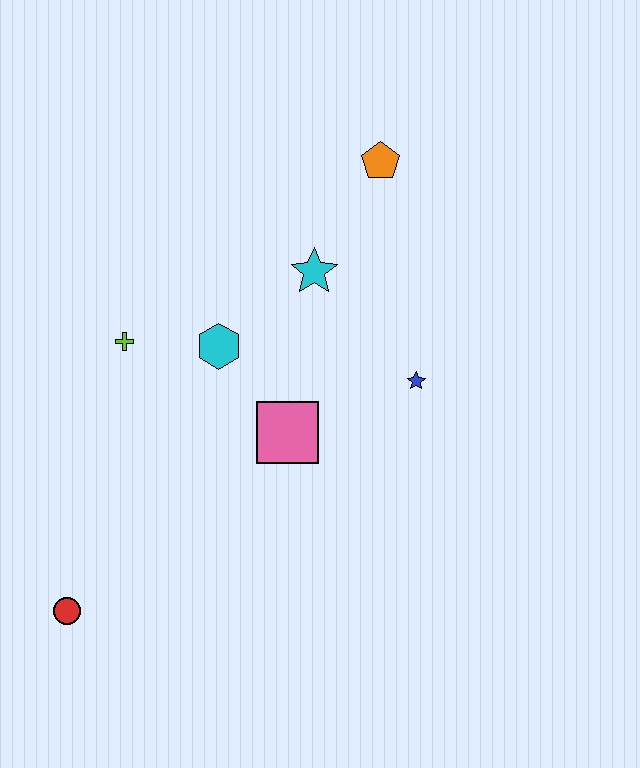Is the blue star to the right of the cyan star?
Yes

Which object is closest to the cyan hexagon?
The lime cross is closest to the cyan hexagon.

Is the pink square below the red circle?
No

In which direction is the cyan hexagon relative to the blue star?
The cyan hexagon is to the left of the blue star.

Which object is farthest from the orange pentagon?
The red circle is farthest from the orange pentagon.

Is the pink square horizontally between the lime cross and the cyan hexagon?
No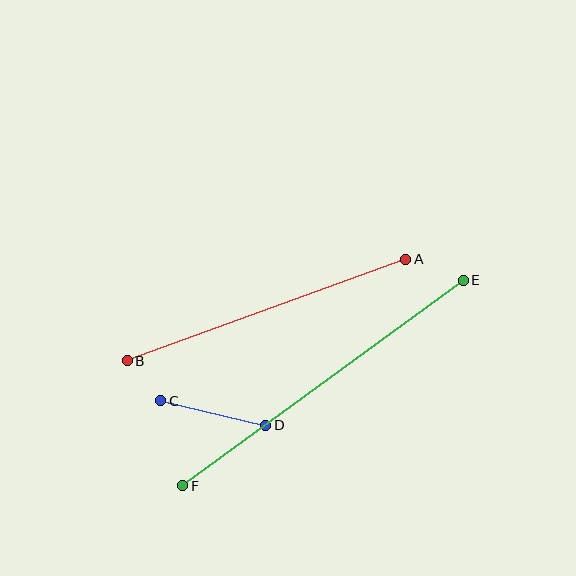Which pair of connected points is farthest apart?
Points E and F are farthest apart.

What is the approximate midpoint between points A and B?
The midpoint is at approximately (267, 310) pixels.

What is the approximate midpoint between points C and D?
The midpoint is at approximately (213, 413) pixels.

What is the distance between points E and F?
The distance is approximately 347 pixels.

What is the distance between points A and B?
The distance is approximately 296 pixels.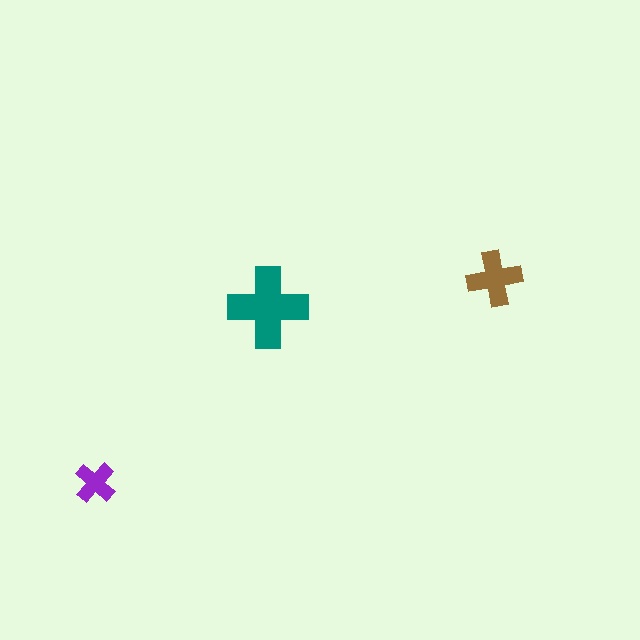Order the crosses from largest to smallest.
the teal one, the brown one, the purple one.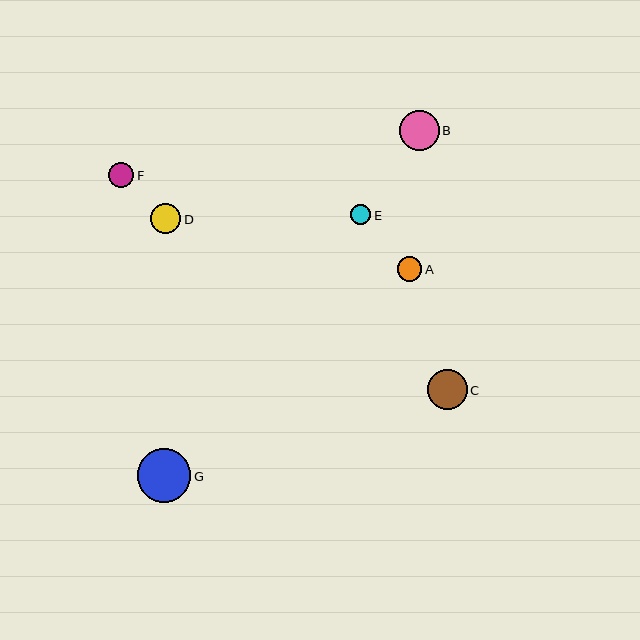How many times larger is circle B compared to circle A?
Circle B is approximately 1.6 times the size of circle A.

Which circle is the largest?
Circle G is the largest with a size of approximately 54 pixels.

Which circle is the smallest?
Circle E is the smallest with a size of approximately 20 pixels.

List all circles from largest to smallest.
From largest to smallest: G, C, B, D, F, A, E.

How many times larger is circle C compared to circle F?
Circle C is approximately 1.6 times the size of circle F.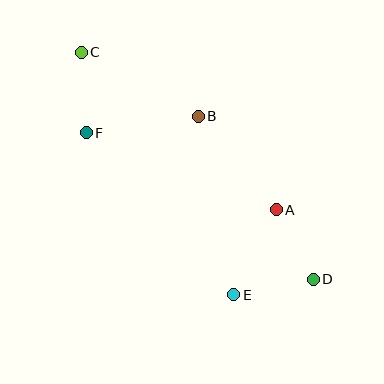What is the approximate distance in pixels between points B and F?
The distance between B and F is approximately 114 pixels.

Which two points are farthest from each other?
Points C and D are farthest from each other.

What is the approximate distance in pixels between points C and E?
The distance between C and E is approximately 287 pixels.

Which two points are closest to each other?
Points A and D are closest to each other.